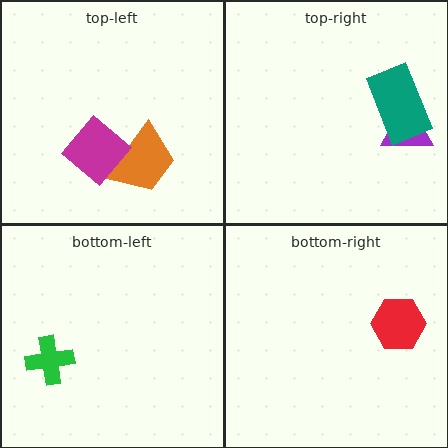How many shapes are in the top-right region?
2.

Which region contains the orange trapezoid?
The top-left region.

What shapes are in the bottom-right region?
The red hexagon.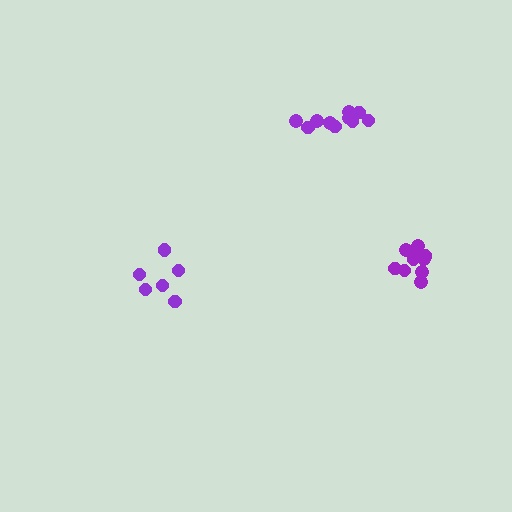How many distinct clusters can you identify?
There are 3 distinct clusters.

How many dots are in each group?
Group 1: 6 dots, Group 2: 10 dots, Group 3: 10 dots (26 total).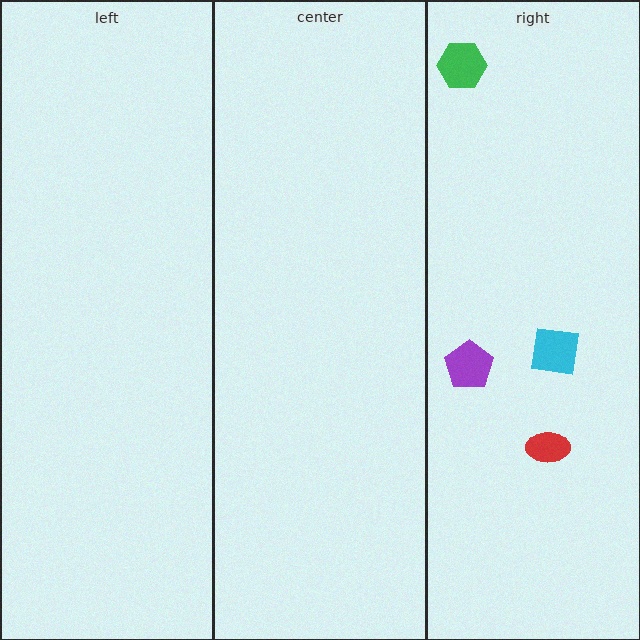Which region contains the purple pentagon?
The right region.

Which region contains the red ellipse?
The right region.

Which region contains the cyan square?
The right region.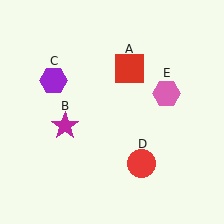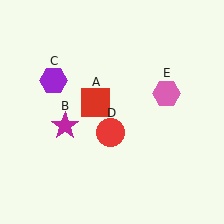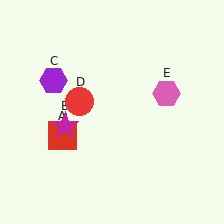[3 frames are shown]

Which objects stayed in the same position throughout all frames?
Magenta star (object B) and purple hexagon (object C) and pink hexagon (object E) remained stationary.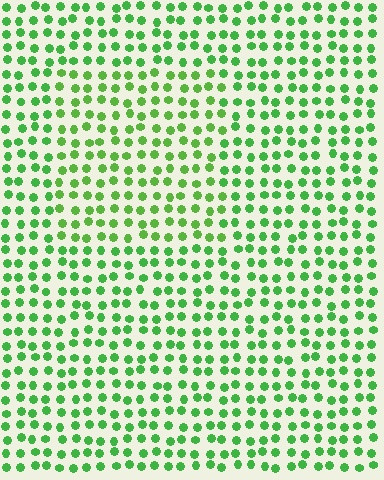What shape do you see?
I see a rectangle.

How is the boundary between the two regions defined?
The boundary is defined purely by a slight shift in hue (about 17 degrees). Spacing, size, and orientation are identical on both sides.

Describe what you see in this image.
The image is filled with small green elements in a uniform arrangement. A rectangle-shaped region is visible where the elements are tinted to a slightly different hue, forming a subtle color boundary.